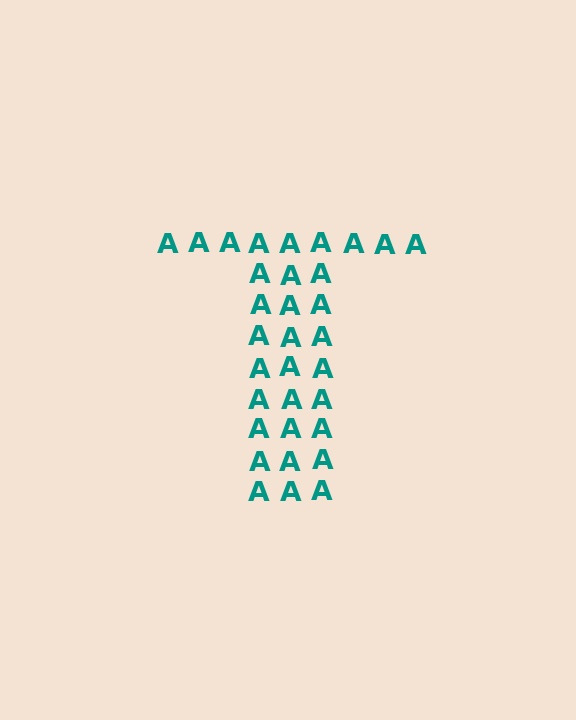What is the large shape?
The large shape is the letter T.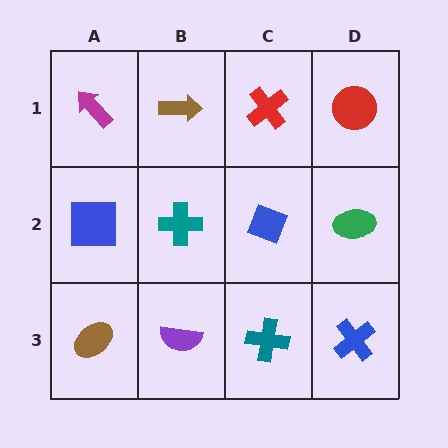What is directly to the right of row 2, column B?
A blue diamond.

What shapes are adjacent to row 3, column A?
A blue square (row 2, column A), a purple semicircle (row 3, column B).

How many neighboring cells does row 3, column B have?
3.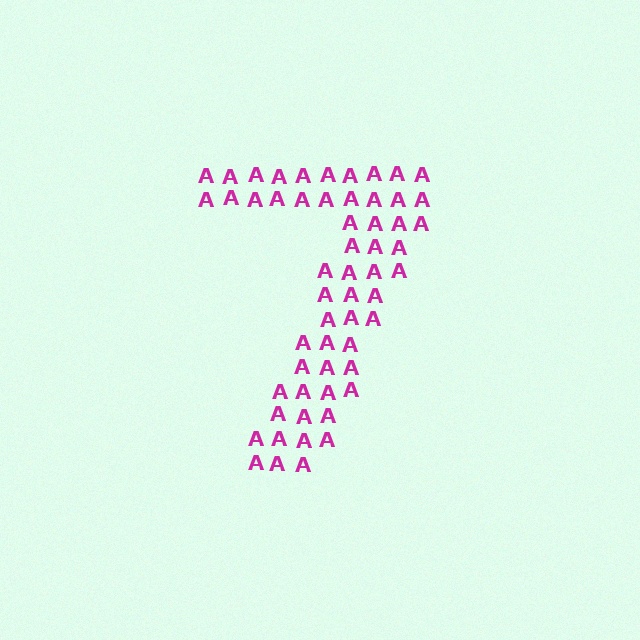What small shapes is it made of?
It is made of small letter A's.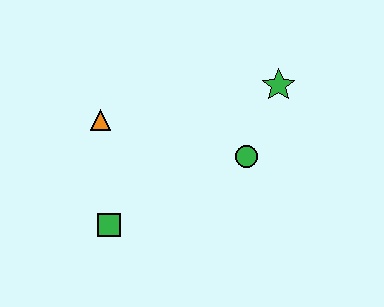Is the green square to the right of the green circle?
No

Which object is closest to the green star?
The green circle is closest to the green star.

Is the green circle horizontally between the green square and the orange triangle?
No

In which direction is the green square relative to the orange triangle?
The green square is below the orange triangle.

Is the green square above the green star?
No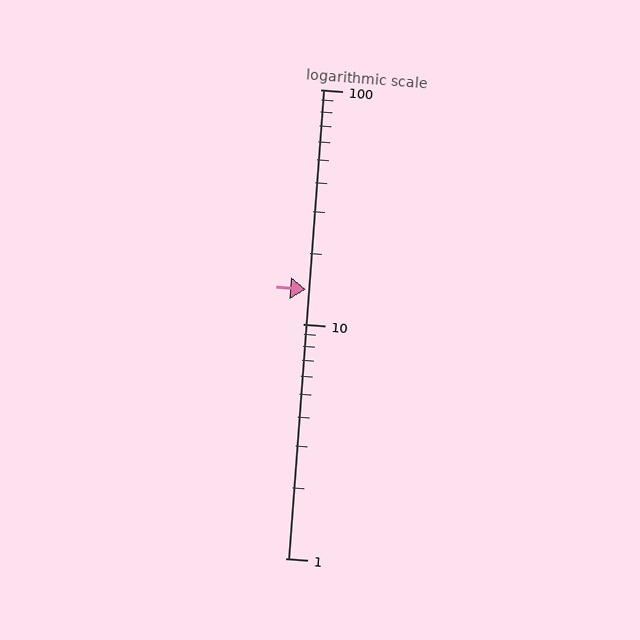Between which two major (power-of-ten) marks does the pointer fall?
The pointer is between 10 and 100.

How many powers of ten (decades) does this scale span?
The scale spans 2 decades, from 1 to 100.